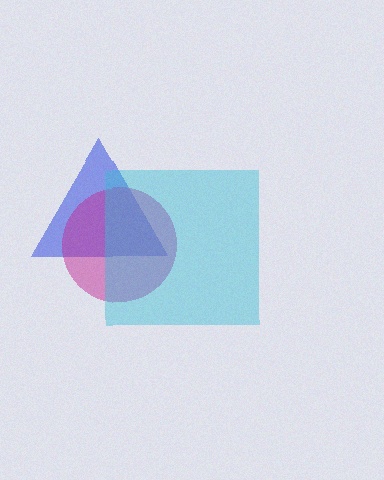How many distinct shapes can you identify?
There are 3 distinct shapes: a blue triangle, a magenta circle, a cyan square.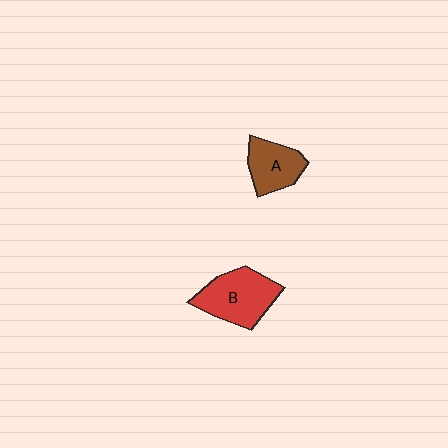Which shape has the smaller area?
Shape A (brown).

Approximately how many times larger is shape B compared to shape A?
Approximately 1.4 times.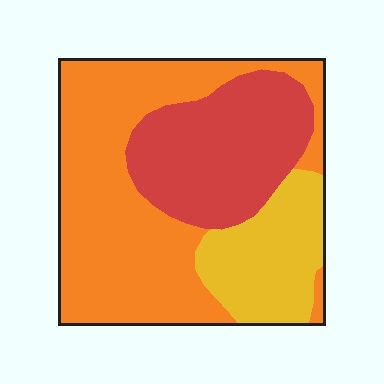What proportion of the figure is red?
Red covers around 30% of the figure.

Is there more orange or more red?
Orange.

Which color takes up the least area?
Yellow, at roughly 20%.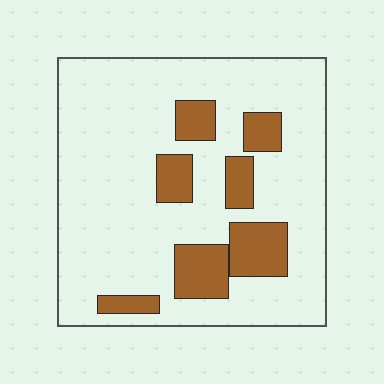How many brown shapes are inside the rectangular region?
7.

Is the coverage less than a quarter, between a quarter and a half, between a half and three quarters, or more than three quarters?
Less than a quarter.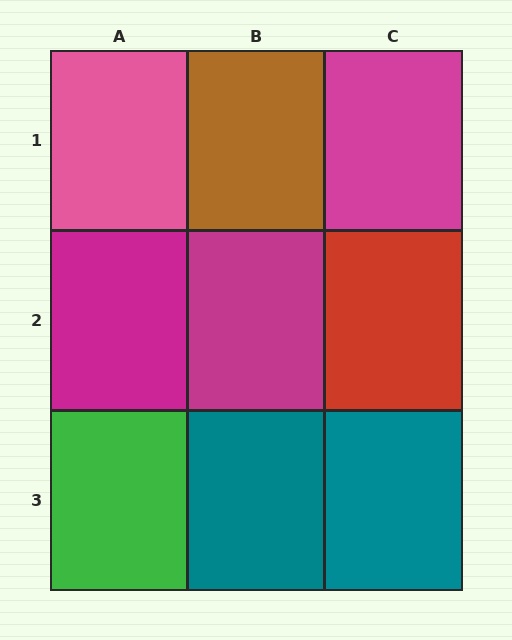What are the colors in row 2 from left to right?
Magenta, magenta, red.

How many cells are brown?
1 cell is brown.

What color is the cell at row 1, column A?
Pink.